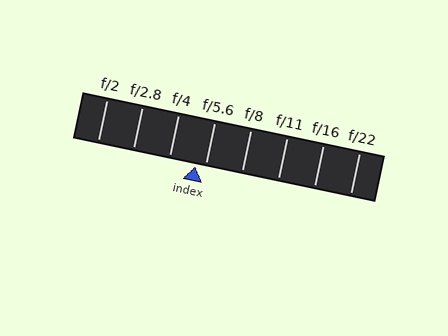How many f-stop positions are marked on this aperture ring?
There are 8 f-stop positions marked.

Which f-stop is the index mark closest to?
The index mark is closest to f/5.6.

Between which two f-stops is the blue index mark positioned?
The index mark is between f/4 and f/5.6.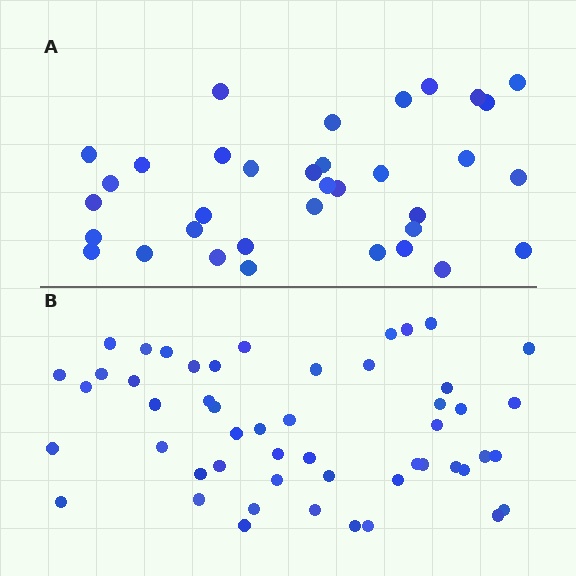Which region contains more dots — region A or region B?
Region B (the bottom region) has more dots.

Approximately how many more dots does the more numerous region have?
Region B has approximately 15 more dots than region A.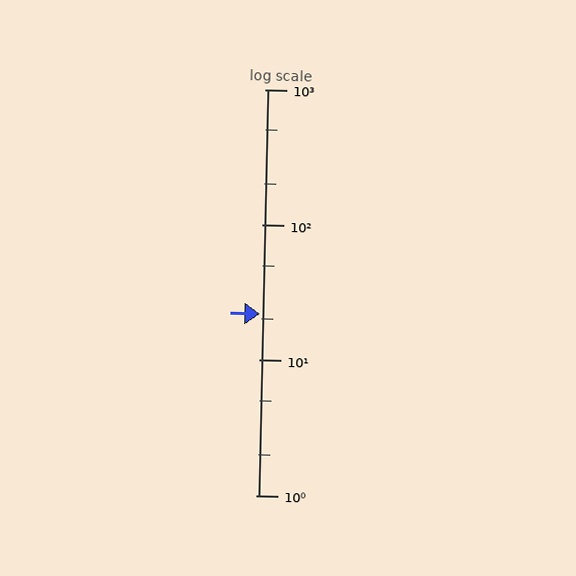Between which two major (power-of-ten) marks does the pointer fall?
The pointer is between 10 and 100.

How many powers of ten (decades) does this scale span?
The scale spans 3 decades, from 1 to 1000.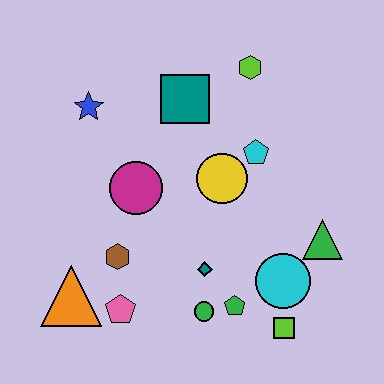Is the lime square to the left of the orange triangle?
No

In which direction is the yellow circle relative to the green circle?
The yellow circle is above the green circle.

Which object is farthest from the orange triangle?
The lime hexagon is farthest from the orange triangle.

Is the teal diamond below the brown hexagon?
Yes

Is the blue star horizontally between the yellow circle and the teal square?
No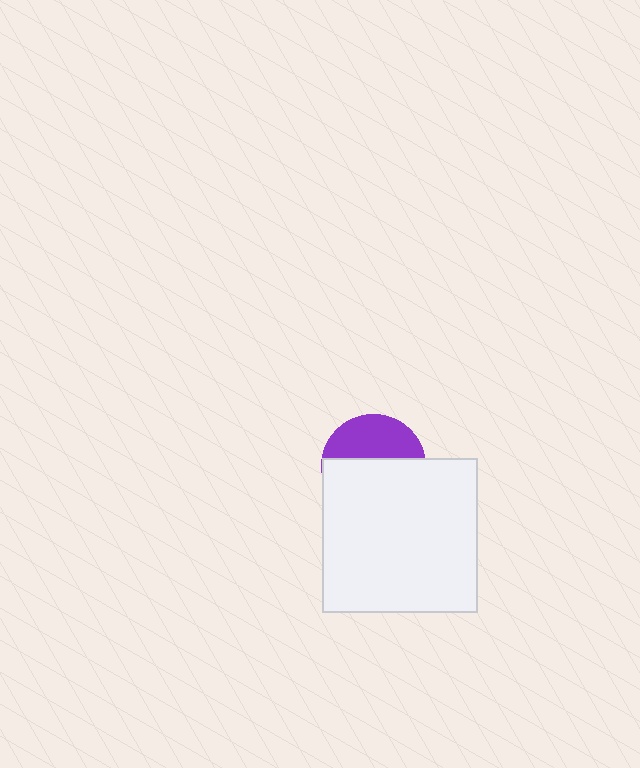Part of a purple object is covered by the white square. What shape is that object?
It is a circle.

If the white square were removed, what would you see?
You would see the complete purple circle.